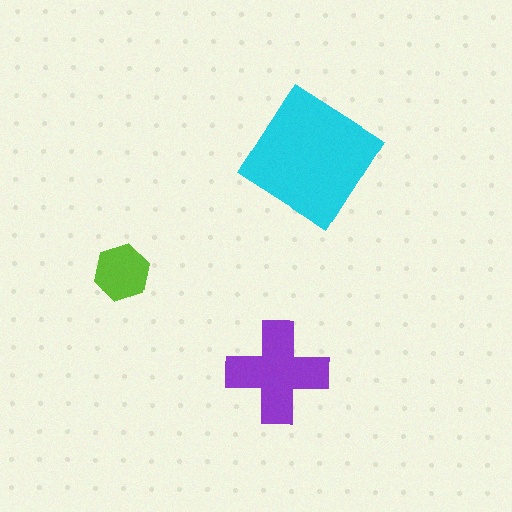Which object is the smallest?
The lime hexagon.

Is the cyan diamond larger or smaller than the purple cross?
Larger.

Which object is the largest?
The cyan diamond.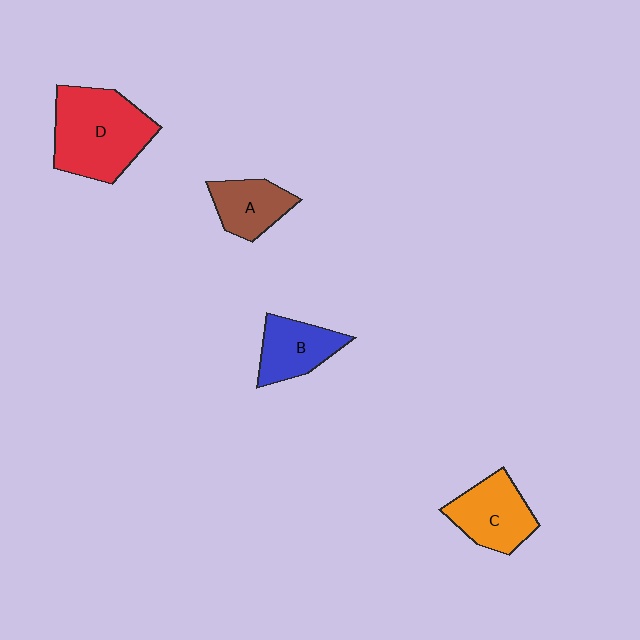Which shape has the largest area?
Shape D (red).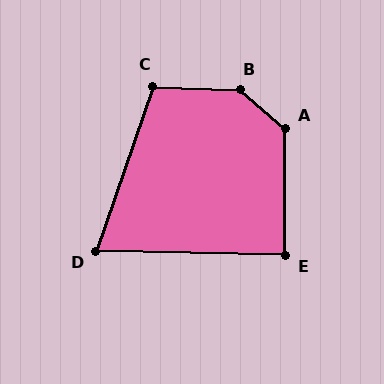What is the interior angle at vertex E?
Approximately 89 degrees (approximately right).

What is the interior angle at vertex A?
Approximately 131 degrees (obtuse).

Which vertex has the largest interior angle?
B, at approximately 142 degrees.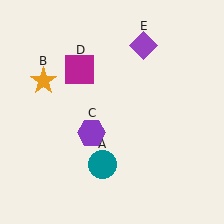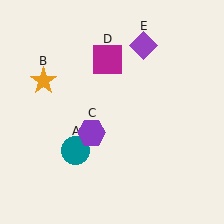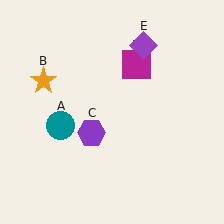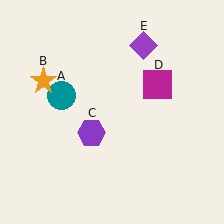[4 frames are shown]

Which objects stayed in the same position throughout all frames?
Orange star (object B) and purple hexagon (object C) and purple diamond (object E) remained stationary.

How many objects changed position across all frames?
2 objects changed position: teal circle (object A), magenta square (object D).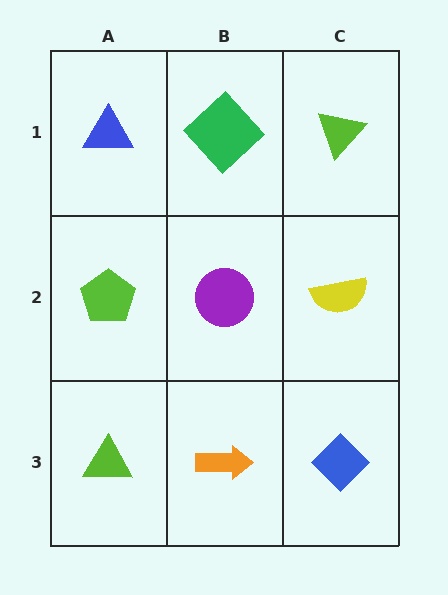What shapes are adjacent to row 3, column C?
A yellow semicircle (row 2, column C), an orange arrow (row 3, column B).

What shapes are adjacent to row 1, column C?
A yellow semicircle (row 2, column C), a green diamond (row 1, column B).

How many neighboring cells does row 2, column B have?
4.